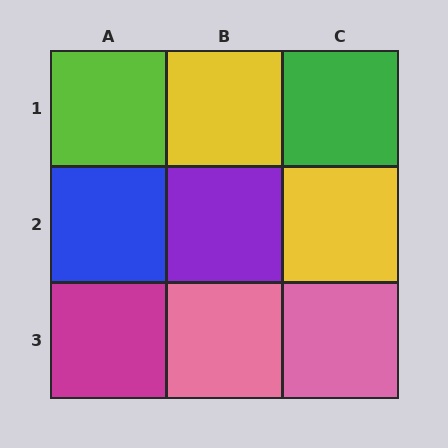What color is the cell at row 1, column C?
Green.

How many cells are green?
1 cell is green.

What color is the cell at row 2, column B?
Purple.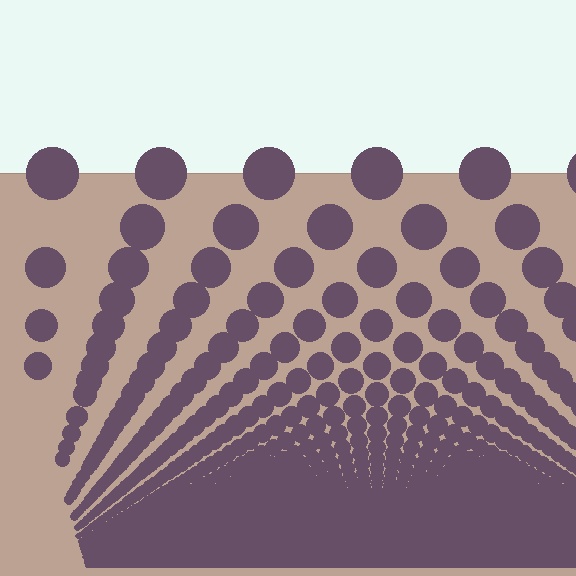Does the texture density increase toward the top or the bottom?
Density increases toward the bottom.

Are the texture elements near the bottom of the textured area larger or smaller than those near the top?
Smaller. The gradient is inverted — elements near the bottom are smaller and denser.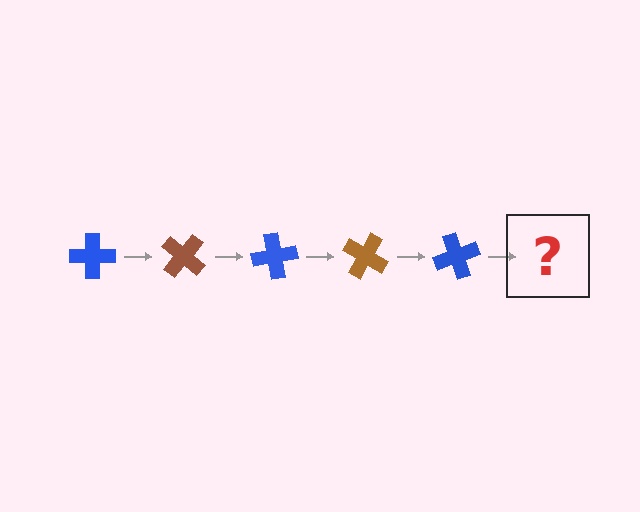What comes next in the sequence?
The next element should be a brown cross, rotated 200 degrees from the start.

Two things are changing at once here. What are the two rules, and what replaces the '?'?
The two rules are that it rotates 40 degrees each step and the color cycles through blue and brown. The '?' should be a brown cross, rotated 200 degrees from the start.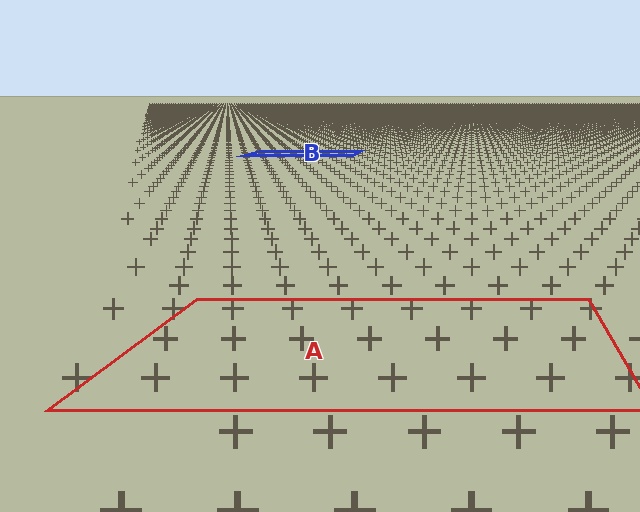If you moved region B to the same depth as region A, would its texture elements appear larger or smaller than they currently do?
They would appear larger. At a closer depth, the same texture elements are projected at a bigger on-screen size.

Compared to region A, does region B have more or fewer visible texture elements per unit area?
Region B has more texture elements per unit area — they are packed more densely because it is farther away.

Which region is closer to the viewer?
Region A is closer. The texture elements there are larger and more spread out.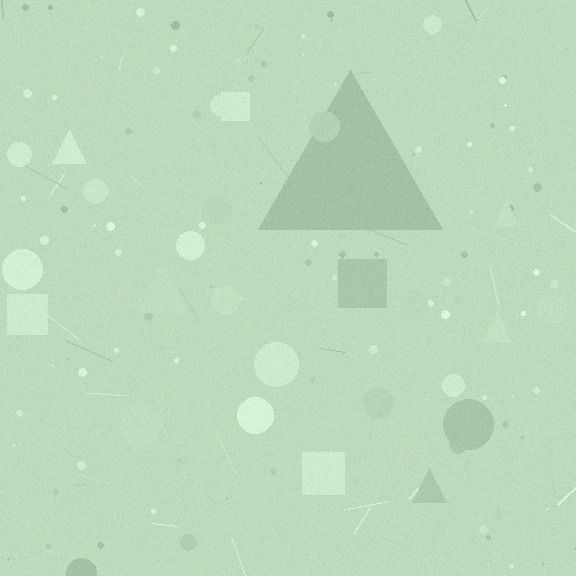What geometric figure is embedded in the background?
A triangle is embedded in the background.